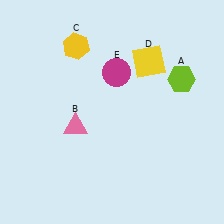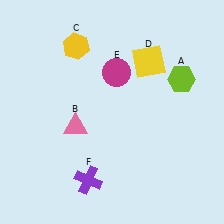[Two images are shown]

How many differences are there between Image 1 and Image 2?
There is 1 difference between the two images.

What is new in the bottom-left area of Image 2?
A purple cross (F) was added in the bottom-left area of Image 2.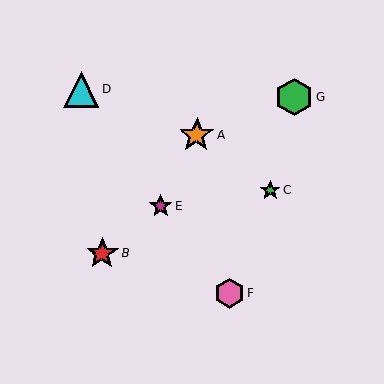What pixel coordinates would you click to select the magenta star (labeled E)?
Click at (161, 206) to select the magenta star E.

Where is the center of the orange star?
The center of the orange star is at (197, 135).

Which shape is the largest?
The green hexagon (labeled G) is the largest.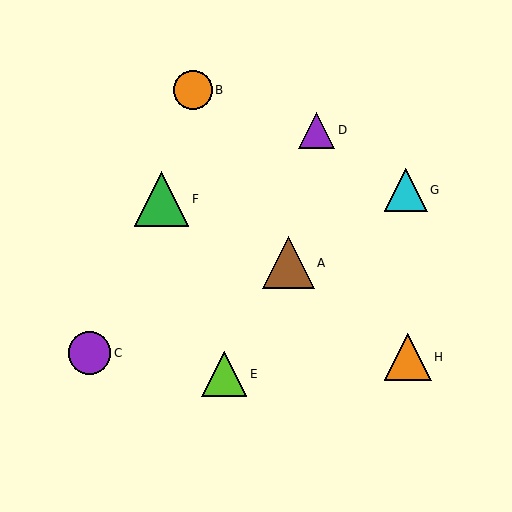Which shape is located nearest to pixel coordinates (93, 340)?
The purple circle (labeled C) at (90, 353) is nearest to that location.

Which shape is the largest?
The green triangle (labeled F) is the largest.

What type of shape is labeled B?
Shape B is an orange circle.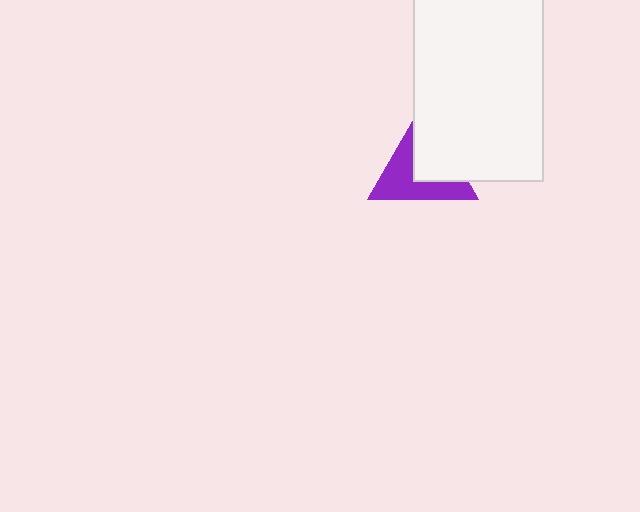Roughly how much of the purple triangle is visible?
About half of it is visible (roughly 54%).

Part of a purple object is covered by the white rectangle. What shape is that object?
It is a triangle.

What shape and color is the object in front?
The object in front is a white rectangle.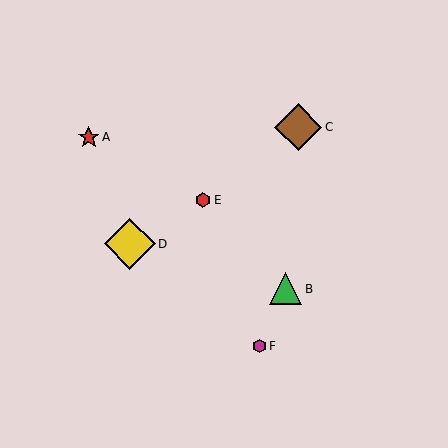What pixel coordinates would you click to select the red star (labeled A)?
Click at (89, 137) to select the red star A.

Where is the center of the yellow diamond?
The center of the yellow diamond is at (130, 244).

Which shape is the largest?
The yellow diamond (labeled D) is the largest.